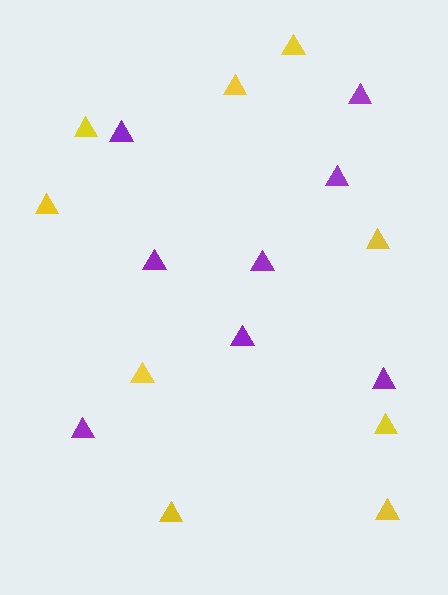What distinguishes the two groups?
There are 2 groups: one group of purple triangles (8) and one group of yellow triangles (9).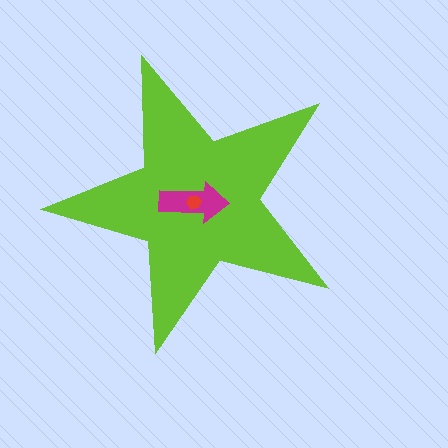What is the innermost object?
The red hexagon.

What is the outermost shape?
The lime star.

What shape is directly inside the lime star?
The magenta arrow.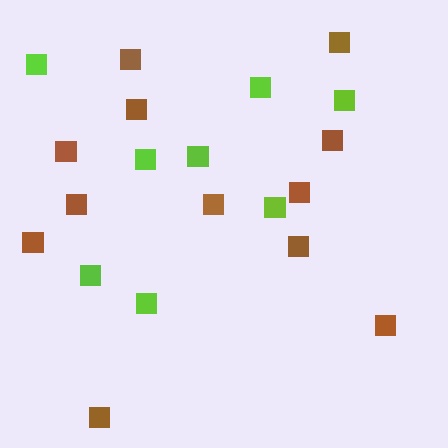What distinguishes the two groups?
There are 2 groups: one group of brown squares (12) and one group of lime squares (8).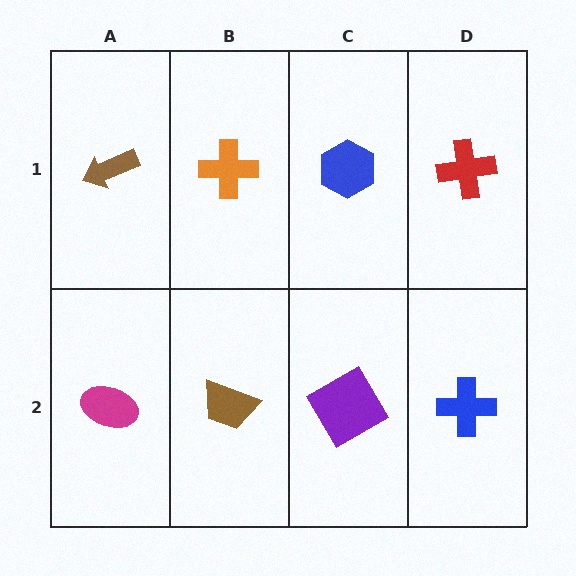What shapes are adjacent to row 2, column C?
A blue hexagon (row 1, column C), a brown trapezoid (row 2, column B), a blue cross (row 2, column D).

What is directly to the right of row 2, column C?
A blue cross.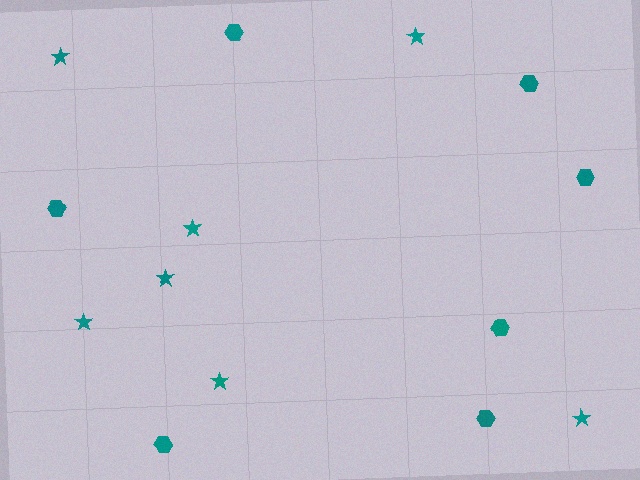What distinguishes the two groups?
There are 2 groups: one group of stars (7) and one group of hexagons (7).